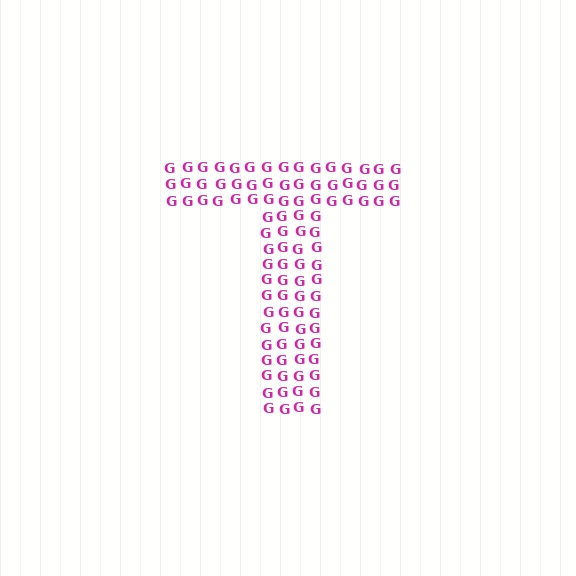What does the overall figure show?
The overall figure shows the letter T.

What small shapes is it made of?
It is made of small letter G's.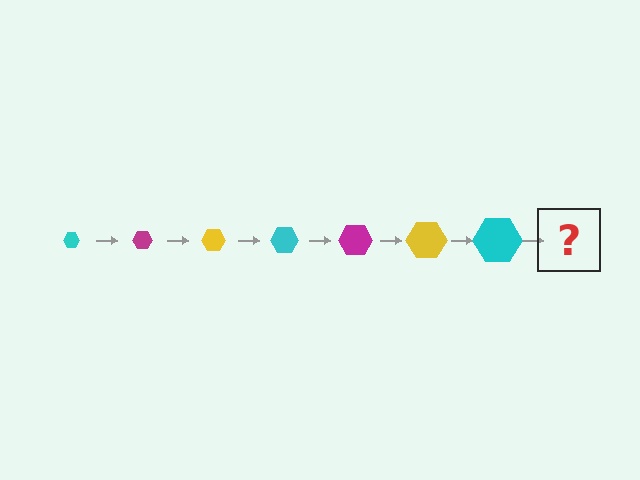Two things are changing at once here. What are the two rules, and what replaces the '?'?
The two rules are that the hexagon grows larger each step and the color cycles through cyan, magenta, and yellow. The '?' should be a magenta hexagon, larger than the previous one.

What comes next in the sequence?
The next element should be a magenta hexagon, larger than the previous one.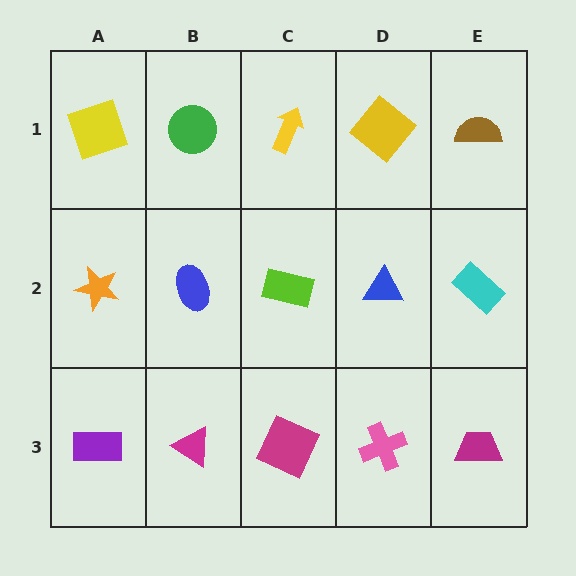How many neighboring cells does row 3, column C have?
3.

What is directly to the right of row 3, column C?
A pink cross.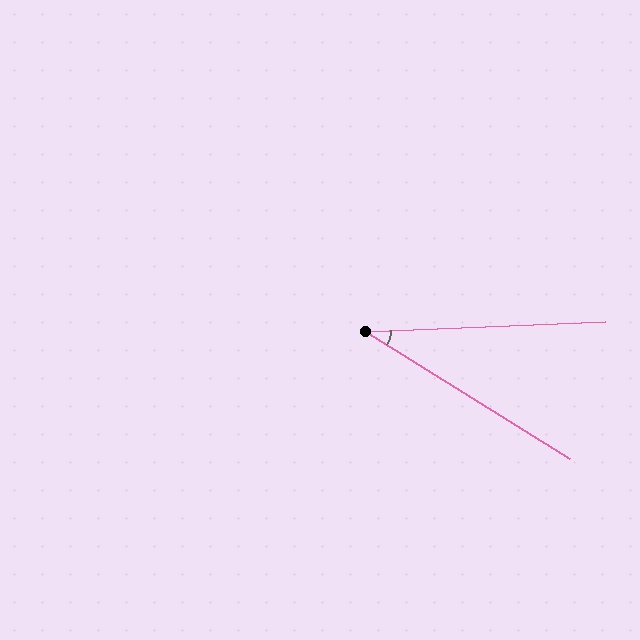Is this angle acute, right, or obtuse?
It is acute.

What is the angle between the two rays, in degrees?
Approximately 34 degrees.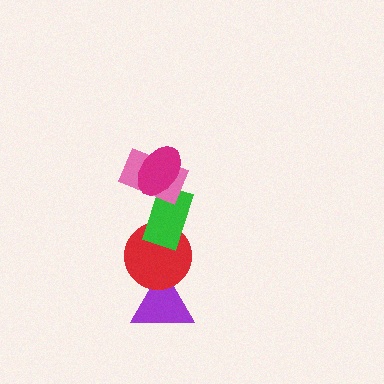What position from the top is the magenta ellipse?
The magenta ellipse is 1st from the top.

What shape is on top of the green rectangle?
The pink rectangle is on top of the green rectangle.